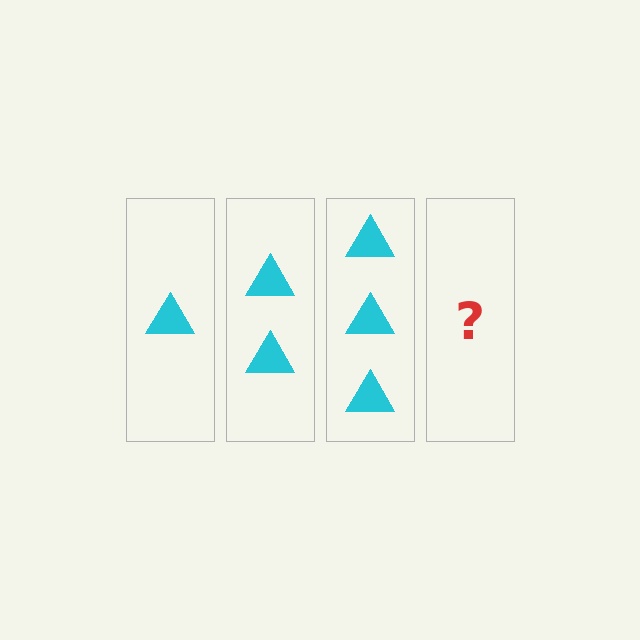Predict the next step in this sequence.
The next step is 4 triangles.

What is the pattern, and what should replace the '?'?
The pattern is that each step adds one more triangle. The '?' should be 4 triangles.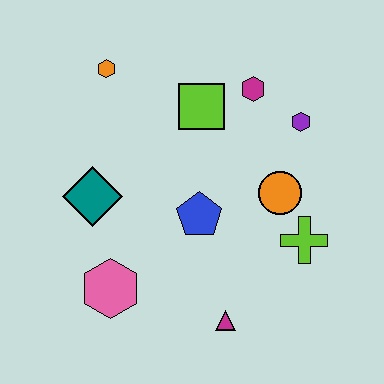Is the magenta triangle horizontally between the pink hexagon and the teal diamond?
No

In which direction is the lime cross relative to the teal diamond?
The lime cross is to the right of the teal diamond.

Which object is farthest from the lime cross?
The orange hexagon is farthest from the lime cross.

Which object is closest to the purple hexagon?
The magenta hexagon is closest to the purple hexagon.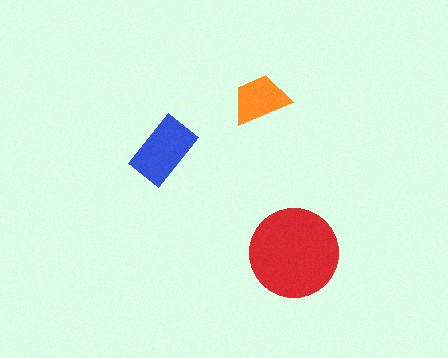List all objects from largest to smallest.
The red circle, the blue rectangle, the orange trapezoid.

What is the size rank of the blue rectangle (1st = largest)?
2nd.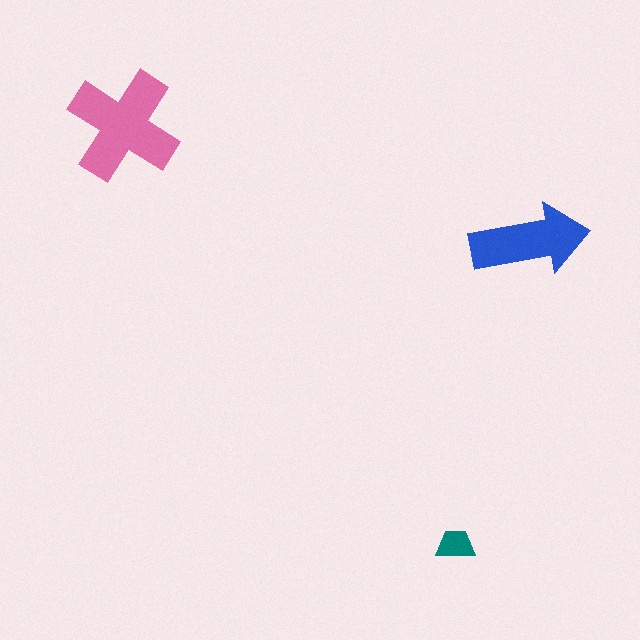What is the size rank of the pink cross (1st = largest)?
1st.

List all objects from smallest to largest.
The teal trapezoid, the blue arrow, the pink cross.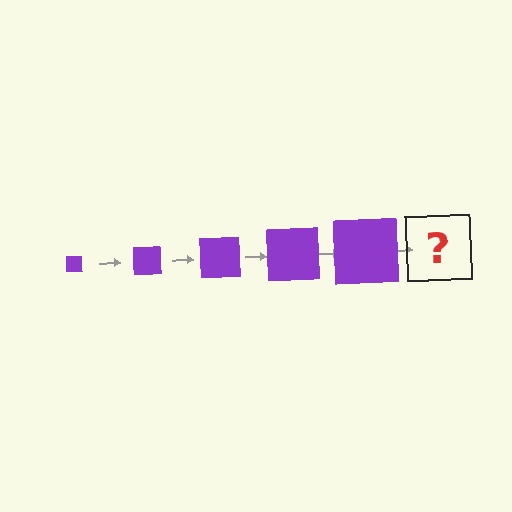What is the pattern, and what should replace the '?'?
The pattern is that the square gets progressively larger each step. The '?' should be a purple square, larger than the previous one.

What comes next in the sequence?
The next element should be a purple square, larger than the previous one.